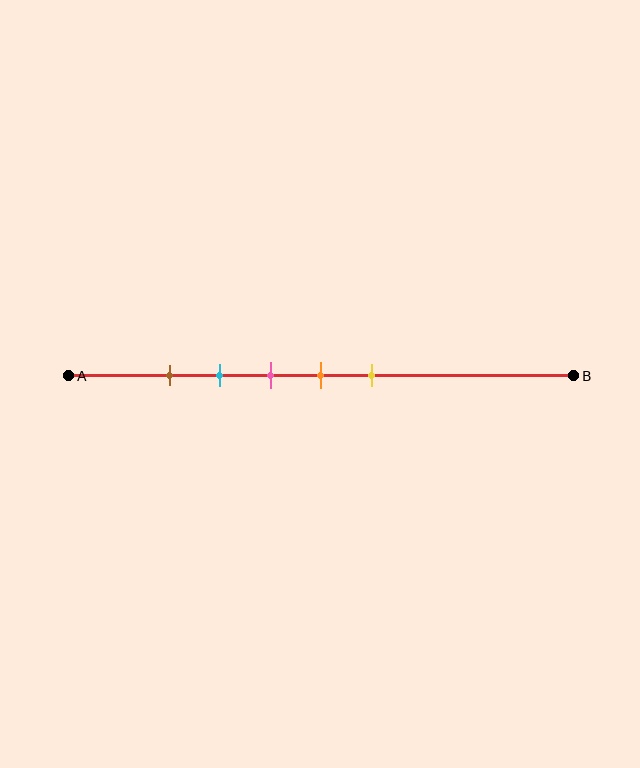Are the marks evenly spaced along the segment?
Yes, the marks are approximately evenly spaced.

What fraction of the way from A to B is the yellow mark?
The yellow mark is approximately 60% (0.6) of the way from A to B.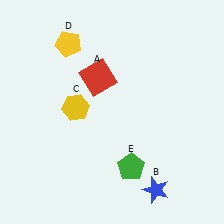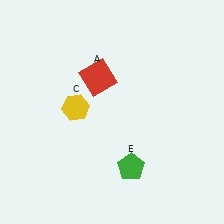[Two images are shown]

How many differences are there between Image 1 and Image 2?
There are 2 differences between the two images.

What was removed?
The blue star (B), the yellow pentagon (D) were removed in Image 2.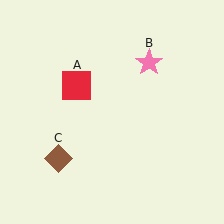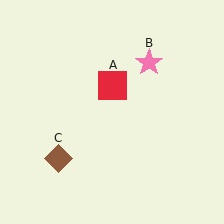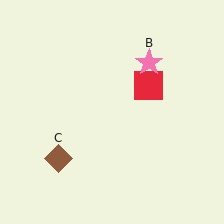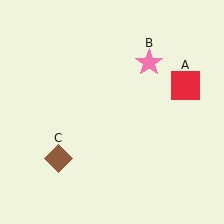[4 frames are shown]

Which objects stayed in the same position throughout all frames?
Pink star (object B) and brown diamond (object C) remained stationary.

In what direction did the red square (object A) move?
The red square (object A) moved right.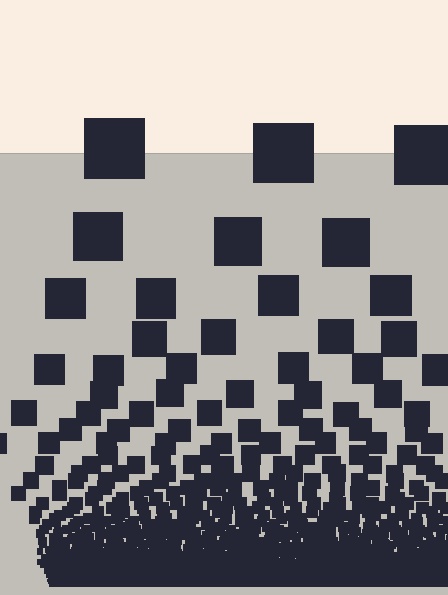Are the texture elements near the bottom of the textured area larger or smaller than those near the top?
Smaller. The gradient is inverted — elements near the bottom are smaller and denser.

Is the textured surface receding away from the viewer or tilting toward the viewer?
The surface appears to tilt toward the viewer. Texture elements get larger and sparser toward the top.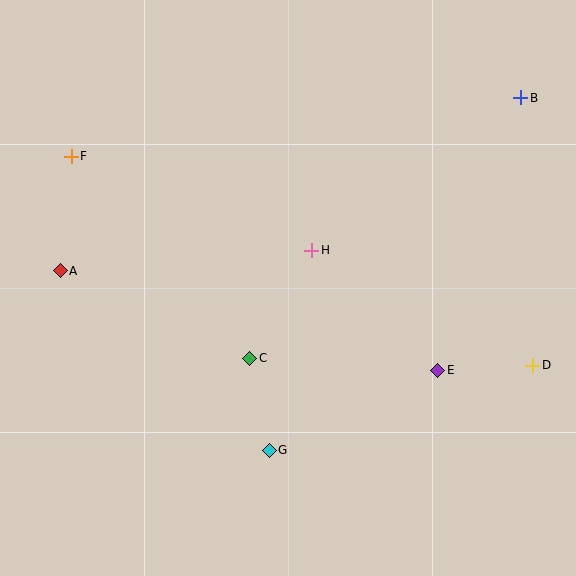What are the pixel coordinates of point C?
Point C is at (250, 358).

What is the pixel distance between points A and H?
The distance between A and H is 253 pixels.